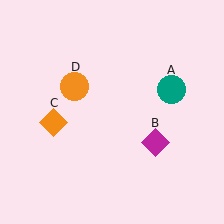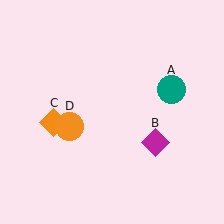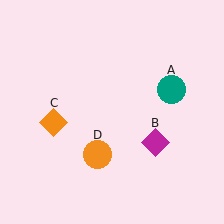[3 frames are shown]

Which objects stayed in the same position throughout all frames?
Teal circle (object A) and magenta diamond (object B) and orange diamond (object C) remained stationary.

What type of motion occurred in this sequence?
The orange circle (object D) rotated counterclockwise around the center of the scene.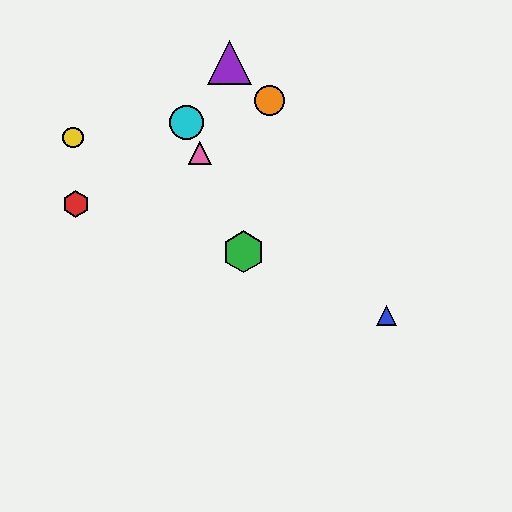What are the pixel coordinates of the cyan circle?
The cyan circle is at (186, 122).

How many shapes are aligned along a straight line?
3 shapes (the green hexagon, the cyan circle, the pink triangle) are aligned along a straight line.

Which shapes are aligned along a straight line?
The green hexagon, the cyan circle, the pink triangle are aligned along a straight line.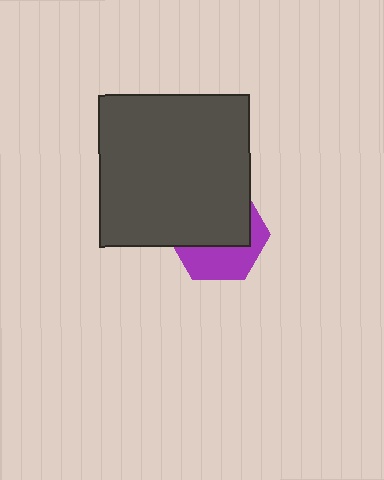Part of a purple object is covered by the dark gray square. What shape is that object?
It is a hexagon.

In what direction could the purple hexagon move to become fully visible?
The purple hexagon could move down. That would shift it out from behind the dark gray square entirely.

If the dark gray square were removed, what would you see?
You would see the complete purple hexagon.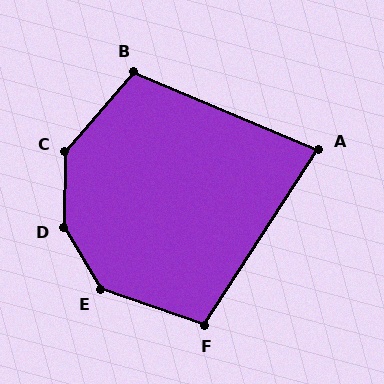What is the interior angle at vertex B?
Approximately 108 degrees (obtuse).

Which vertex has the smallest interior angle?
A, at approximately 80 degrees.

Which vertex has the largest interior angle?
D, at approximately 148 degrees.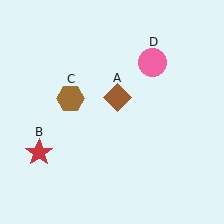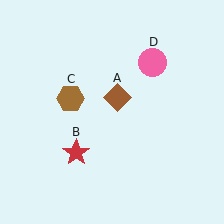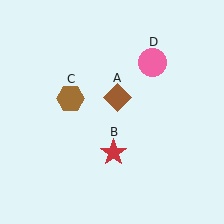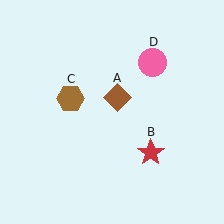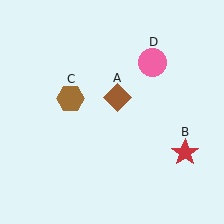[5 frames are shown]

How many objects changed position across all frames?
1 object changed position: red star (object B).